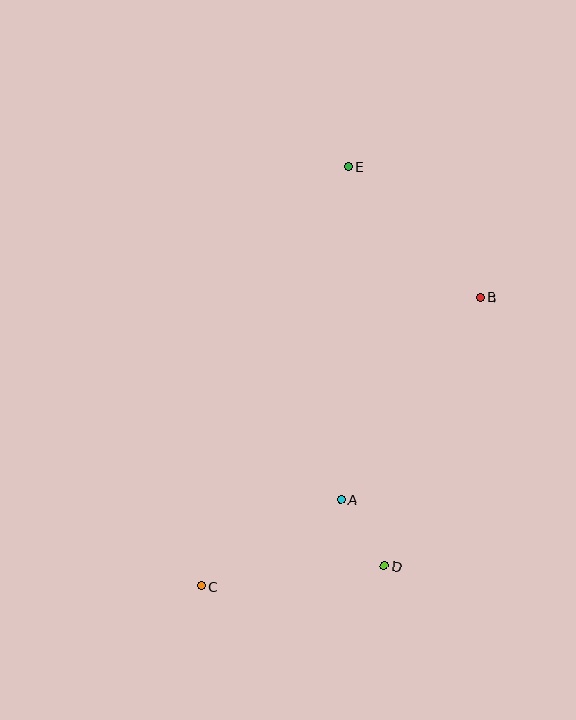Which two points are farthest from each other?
Points C and E are farthest from each other.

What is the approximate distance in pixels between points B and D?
The distance between B and D is approximately 285 pixels.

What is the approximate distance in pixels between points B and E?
The distance between B and E is approximately 186 pixels.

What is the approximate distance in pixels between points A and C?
The distance between A and C is approximately 165 pixels.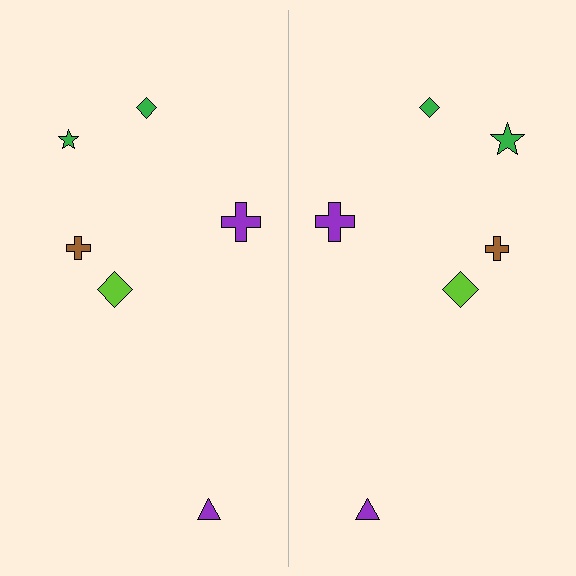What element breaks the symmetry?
The green star on the right side has a different size than its mirror counterpart.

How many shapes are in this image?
There are 12 shapes in this image.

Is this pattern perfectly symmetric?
No, the pattern is not perfectly symmetric. The green star on the right side has a different size than its mirror counterpart.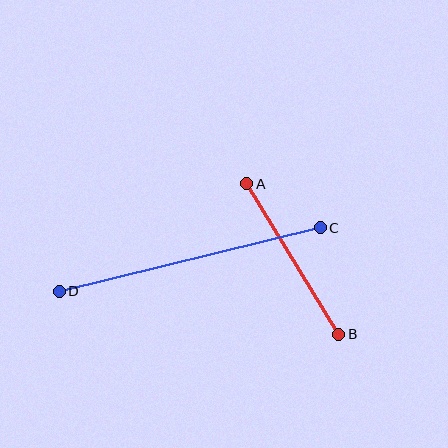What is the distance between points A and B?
The distance is approximately 177 pixels.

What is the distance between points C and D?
The distance is approximately 268 pixels.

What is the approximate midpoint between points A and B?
The midpoint is at approximately (293, 259) pixels.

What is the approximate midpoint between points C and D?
The midpoint is at approximately (190, 260) pixels.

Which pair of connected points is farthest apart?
Points C and D are farthest apart.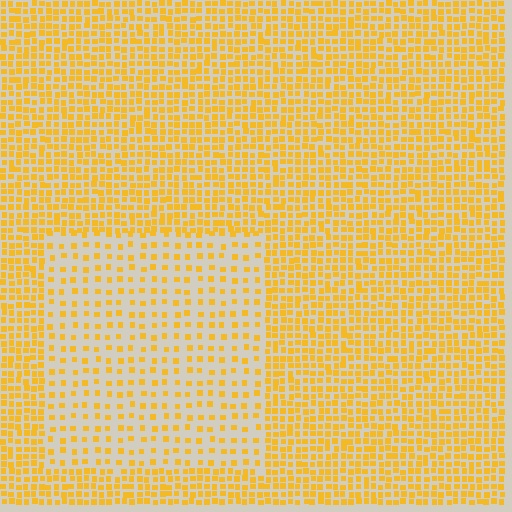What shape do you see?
I see a rectangle.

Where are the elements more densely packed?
The elements are more densely packed outside the rectangle boundary.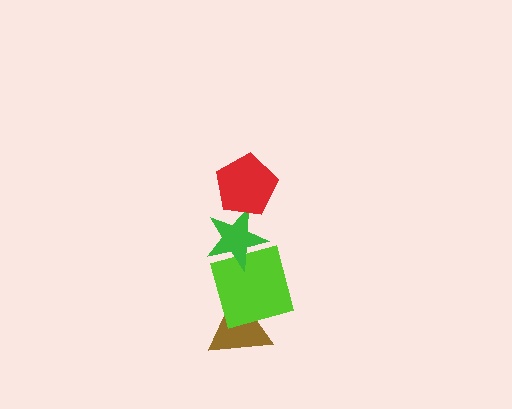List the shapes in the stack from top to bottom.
From top to bottom: the red pentagon, the green star, the lime square, the brown triangle.